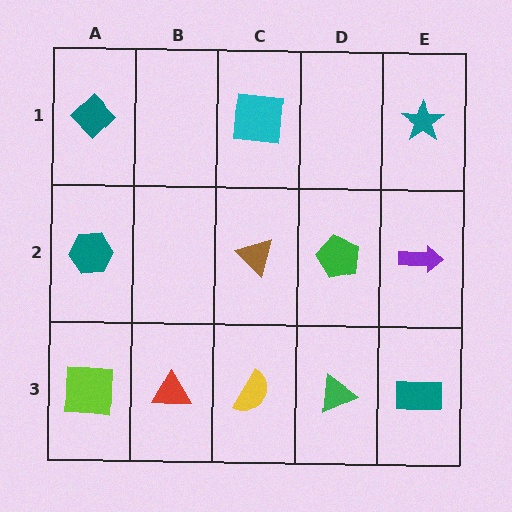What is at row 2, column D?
A green pentagon.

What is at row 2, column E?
A purple arrow.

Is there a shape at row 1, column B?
No, that cell is empty.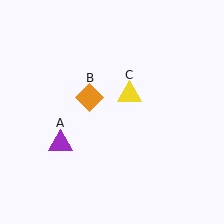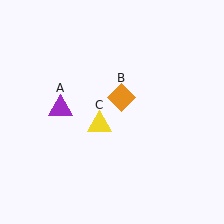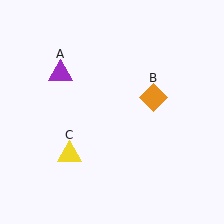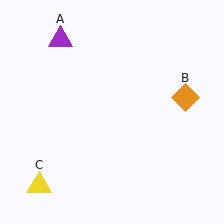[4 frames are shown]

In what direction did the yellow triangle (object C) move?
The yellow triangle (object C) moved down and to the left.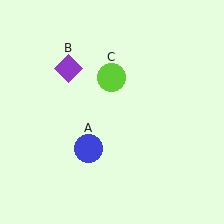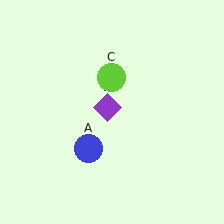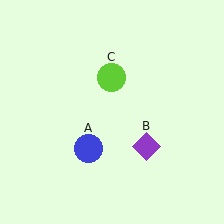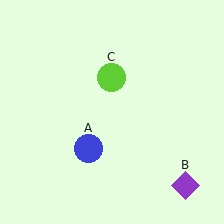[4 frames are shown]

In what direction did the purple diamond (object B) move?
The purple diamond (object B) moved down and to the right.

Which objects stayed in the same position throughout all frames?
Blue circle (object A) and lime circle (object C) remained stationary.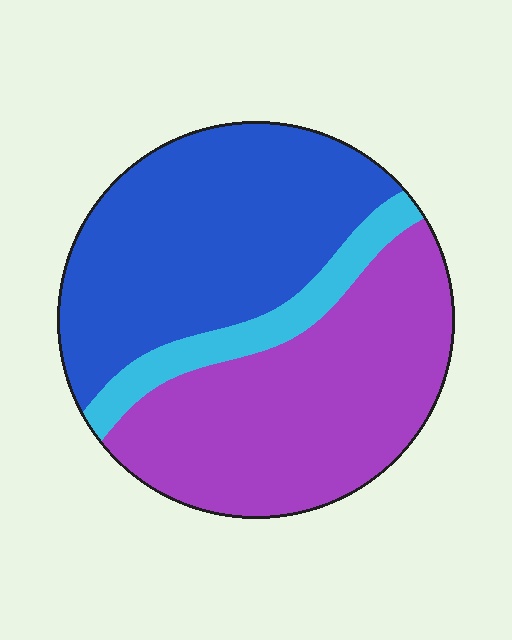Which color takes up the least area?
Cyan, at roughly 10%.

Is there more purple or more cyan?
Purple.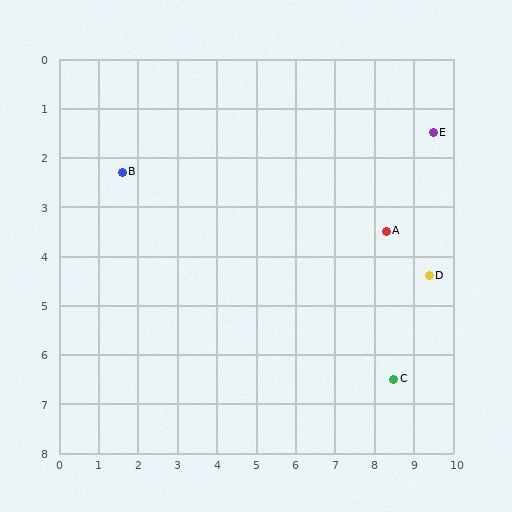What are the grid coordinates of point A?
Point A is at approximately (8.3, 3.5).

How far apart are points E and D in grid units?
Points E and D are about 2.9 grid units apart.